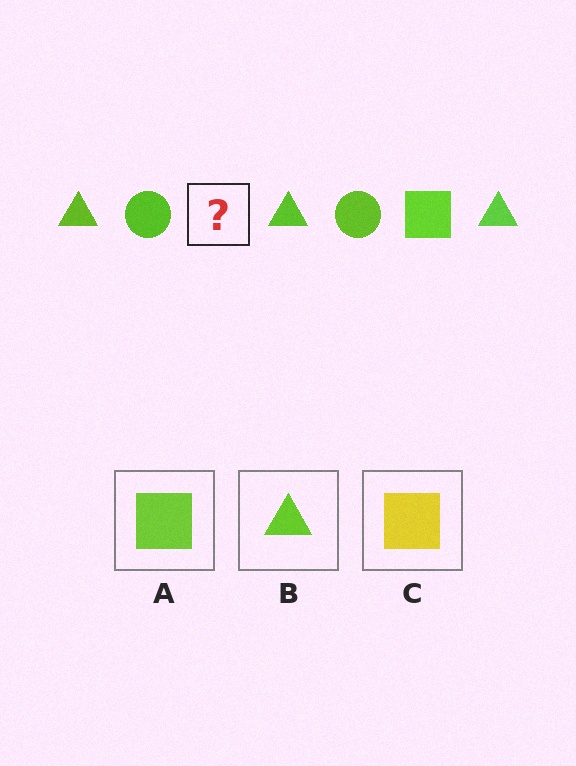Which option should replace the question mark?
Option A.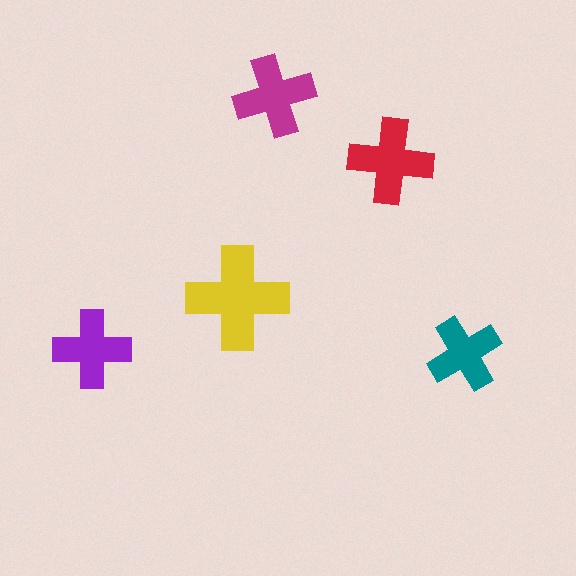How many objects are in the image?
There are 5 objects in the image.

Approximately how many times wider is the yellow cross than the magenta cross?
About 1.5 times wider.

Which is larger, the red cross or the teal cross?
The red one.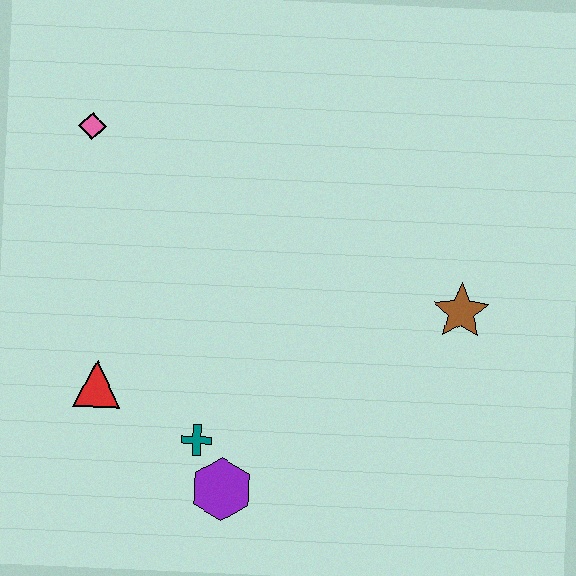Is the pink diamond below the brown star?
No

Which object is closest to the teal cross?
The purple hexagon is closest to the teal cross.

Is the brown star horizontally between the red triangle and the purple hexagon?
No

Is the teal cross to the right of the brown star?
No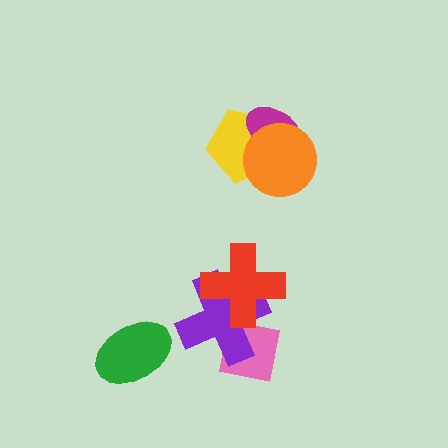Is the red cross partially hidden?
No, no other shape covers it.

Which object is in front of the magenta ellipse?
The orange circle is in front of the magenta ellipse.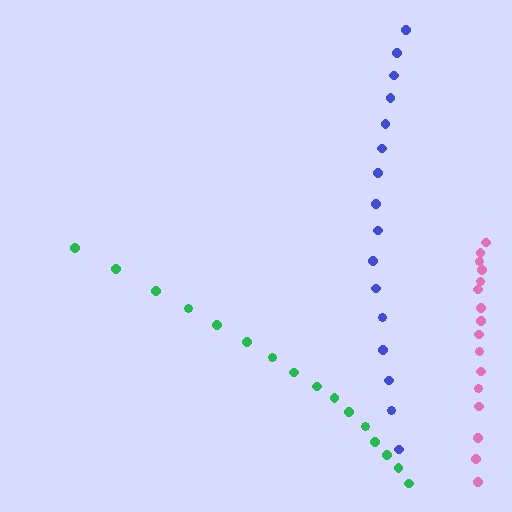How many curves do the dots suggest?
There are 3 distinct paths.